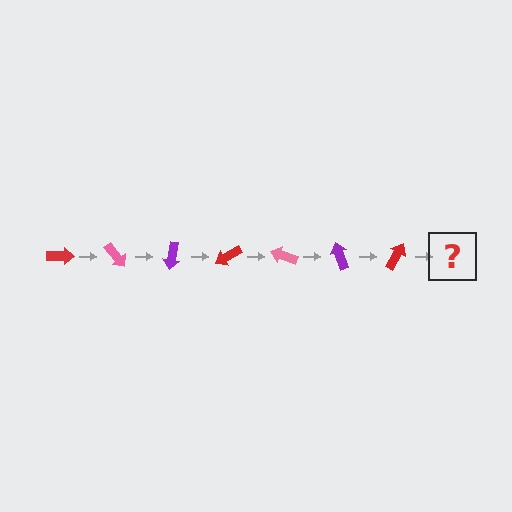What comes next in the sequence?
The next element should be a pink arrow, rotated 350 degrees from the start.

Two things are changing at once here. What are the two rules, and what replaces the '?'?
The two rules are that it rotates 50 degrees each step and the color cycles through red, pink, and purple. The '?' should be a pink arrow, rotated 350 degrees from the start.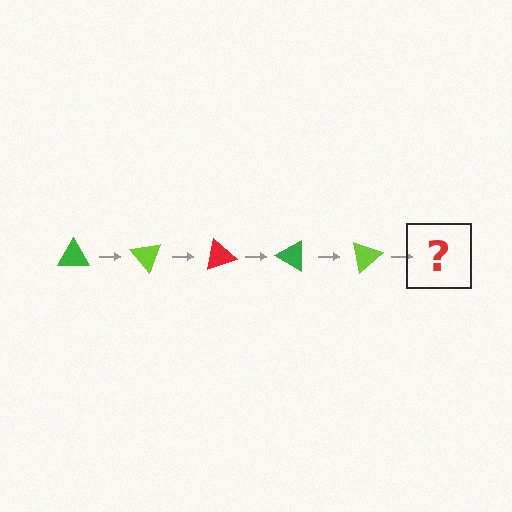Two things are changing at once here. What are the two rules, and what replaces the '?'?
The two rules are that it rotates 50 degrees each step and the color cycles through green, lime, and red. The '?' should be a red triangle, rotated 250 degrees from the start.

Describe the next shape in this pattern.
It should be a red triangle, rotated 250 degrees from the start.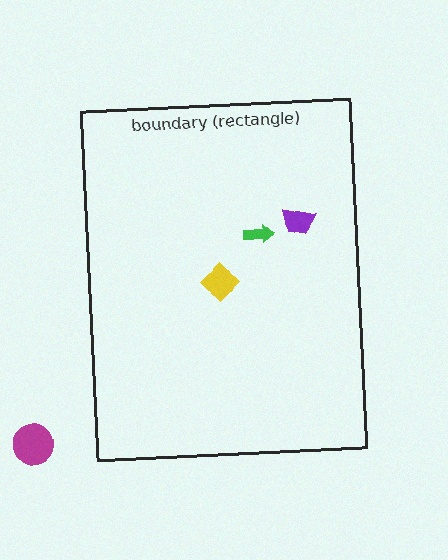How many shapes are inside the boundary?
3 inside, 1 outside.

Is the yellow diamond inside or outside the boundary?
Inside.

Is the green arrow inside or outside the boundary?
Inside.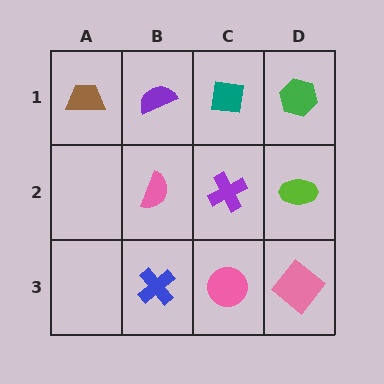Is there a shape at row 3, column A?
No, that cell is empty.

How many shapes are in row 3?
3 shapes.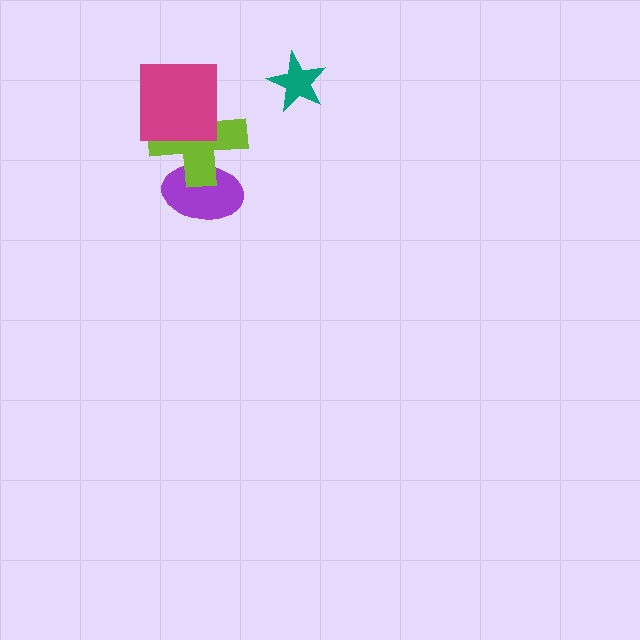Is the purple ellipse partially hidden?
Yes, it is partially covered by another shape.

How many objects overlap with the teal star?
0 objects overlap with the teal star.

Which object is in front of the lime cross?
The magenta square is in front of the lime cross.